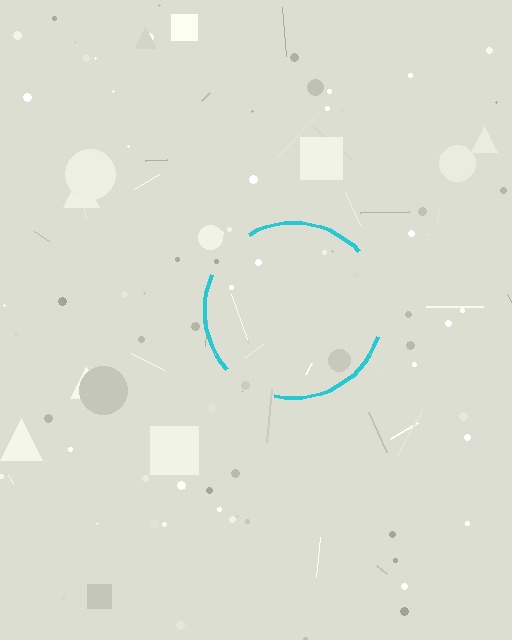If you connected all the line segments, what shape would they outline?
They would outline a circle.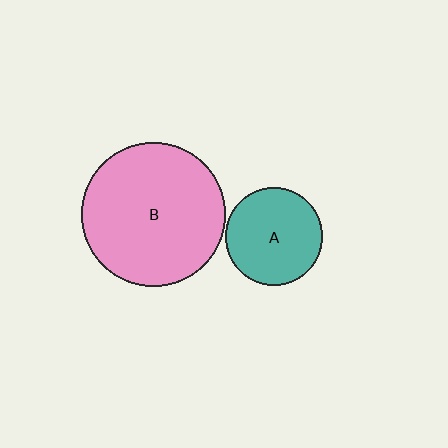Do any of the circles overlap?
No, none of the circles overlap.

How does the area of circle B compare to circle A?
Approximately 2.2 times.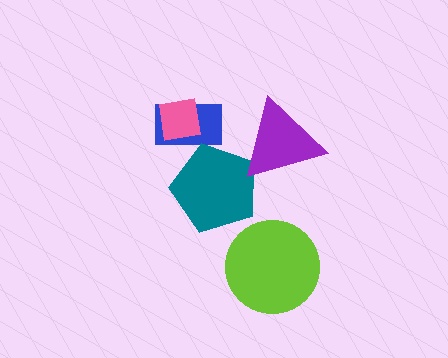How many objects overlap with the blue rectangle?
2 objects overlap with the blue rectangle.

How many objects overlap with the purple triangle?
1 object overlaps with the purple triangle.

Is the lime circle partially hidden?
No, no other shape covers it.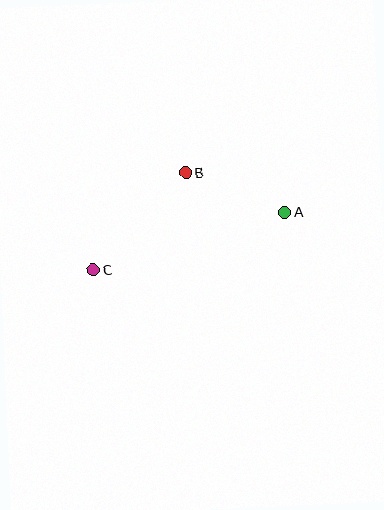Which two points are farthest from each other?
Points A and C are farthest from each other.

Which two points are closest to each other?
Points A and B are closest to each other.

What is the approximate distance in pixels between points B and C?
The distance between B and C is approximately 134 pixels.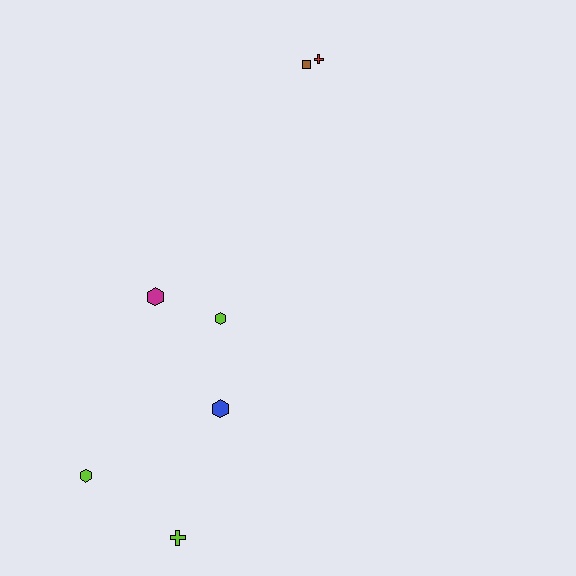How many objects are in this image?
There are 7 objects.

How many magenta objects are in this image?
There is 1 magenta object.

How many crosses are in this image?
There are 2 crosses.